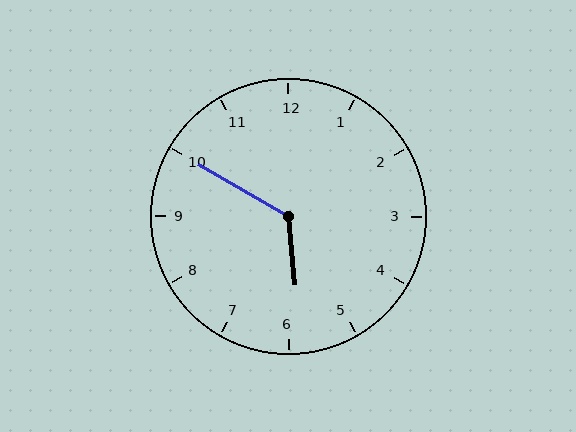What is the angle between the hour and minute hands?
Approximately 125 degrees.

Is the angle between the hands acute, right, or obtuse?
It is obtuse.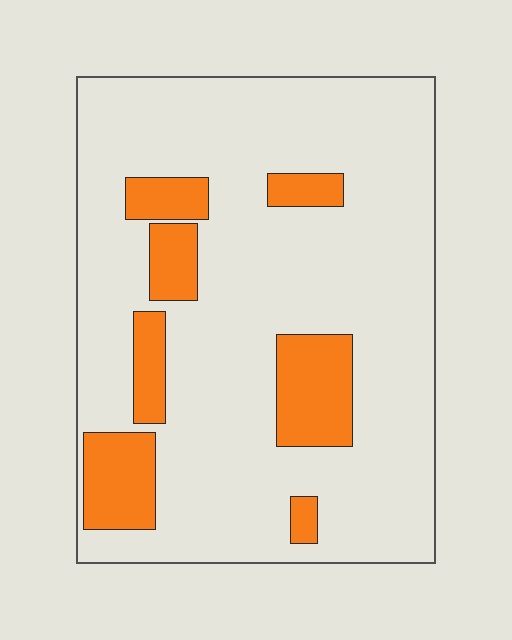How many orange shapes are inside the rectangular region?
7.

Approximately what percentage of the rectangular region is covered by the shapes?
Approximately 20%.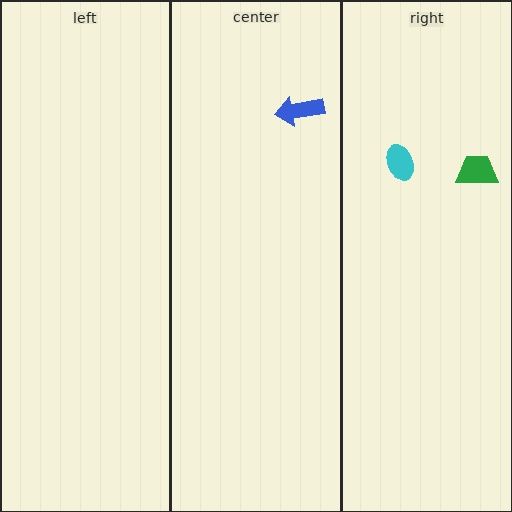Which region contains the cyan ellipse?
The right region.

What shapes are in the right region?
The cyan ellipse, the green trapezoid.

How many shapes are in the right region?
2.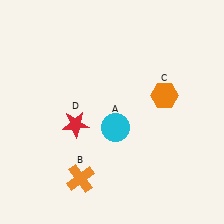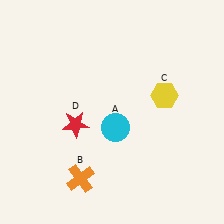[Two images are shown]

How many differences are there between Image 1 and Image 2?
There is 1 difference between the two images.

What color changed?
The hexagon (C) changed from orange in Image 1 to yellow in Image 2.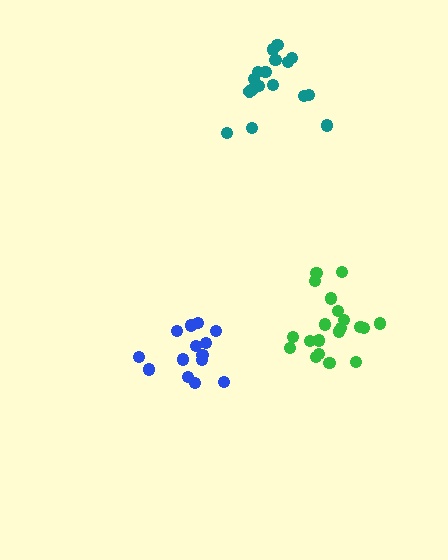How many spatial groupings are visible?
There are 3 spatial groupings.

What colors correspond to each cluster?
The clusters are colored: green, teal, blue.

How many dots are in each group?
Group 1: 20 dots, Group 2: 17 dots, Group 3: 14 dots (51 total).